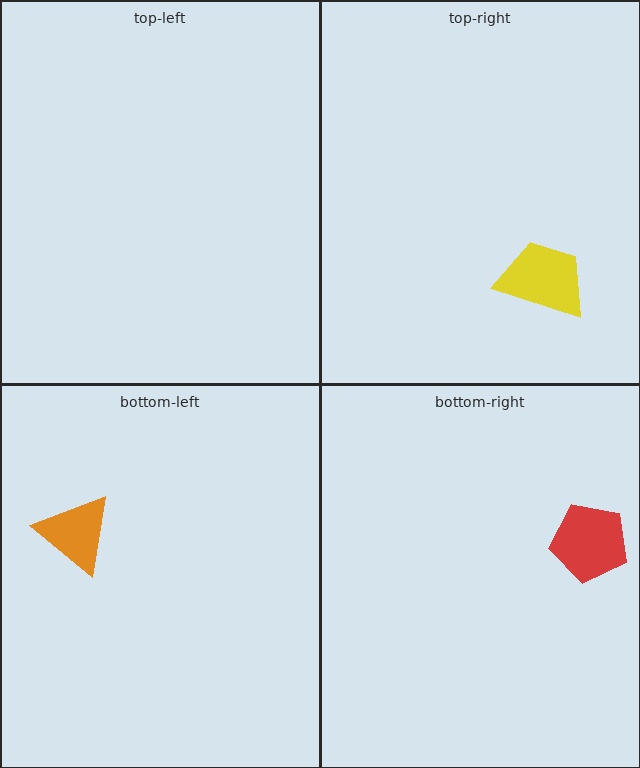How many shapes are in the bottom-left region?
1.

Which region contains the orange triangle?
The bottom-left region.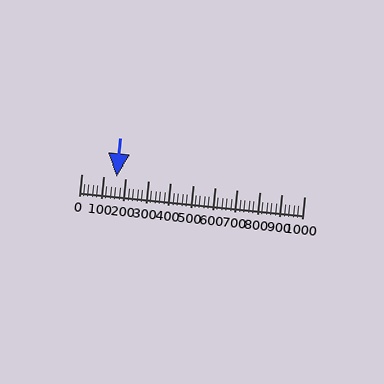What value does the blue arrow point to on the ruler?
The blue arrow points to approximately 159.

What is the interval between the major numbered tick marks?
The major tick marks are spaced 100 units apart.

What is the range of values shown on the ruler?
The ruler shows values from 0 to 1000.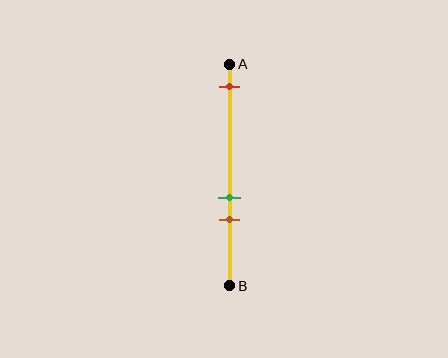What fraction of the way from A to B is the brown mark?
The brown mark is approximately 70% (0.7) of the way from A to B.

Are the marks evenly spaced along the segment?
No, the marks are not evenly spaced.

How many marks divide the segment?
There are 3 marks dividing the segment.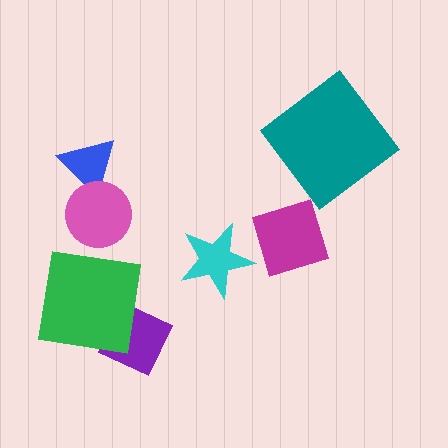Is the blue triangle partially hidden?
Yes, it is partially covered by another shape.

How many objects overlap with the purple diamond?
1 object overlaps with the purple diamond.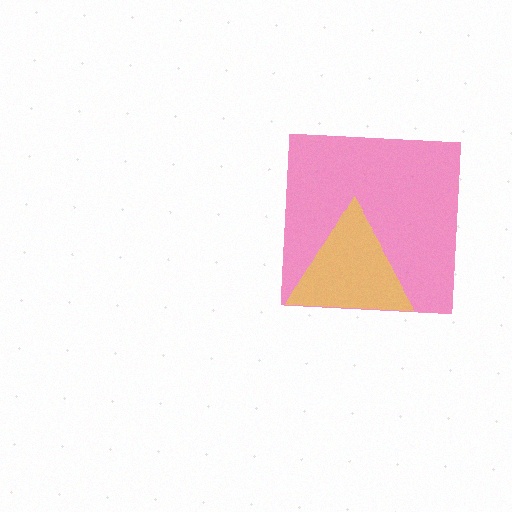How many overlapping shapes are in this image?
There are 2 overlapping shapes in the image.